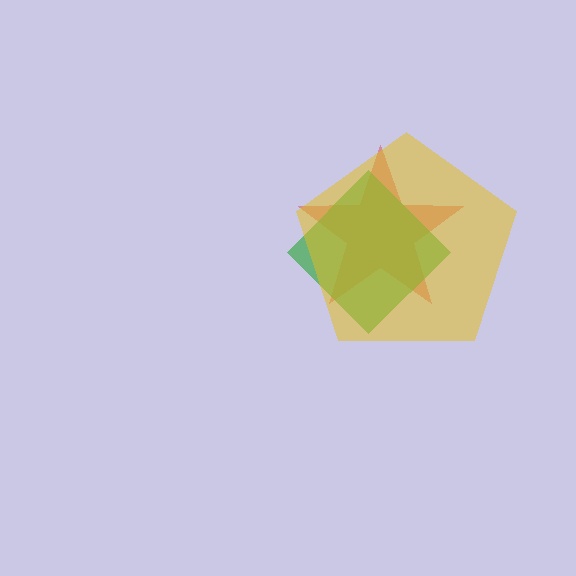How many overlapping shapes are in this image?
There are 3 overlapping shapes in the image.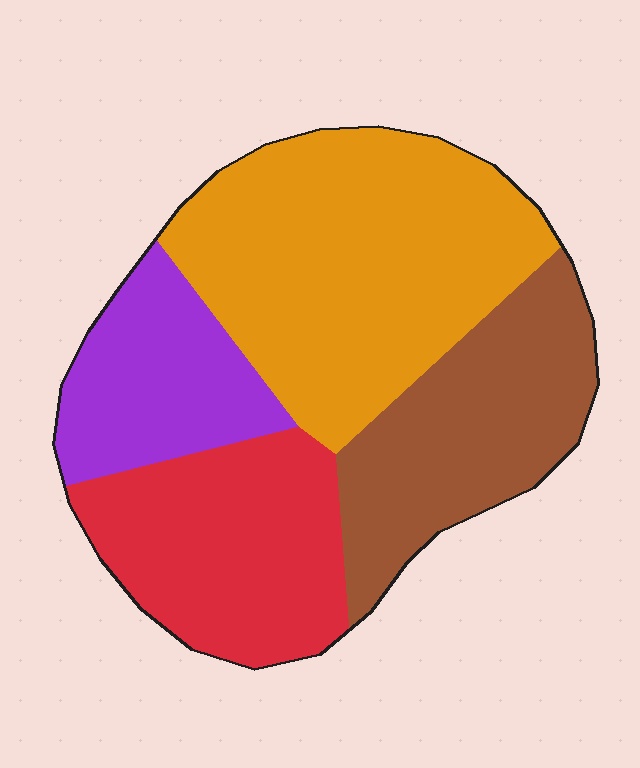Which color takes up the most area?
Orange, at roughly 40%.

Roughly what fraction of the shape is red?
Red takes up less than a quarter of the shape.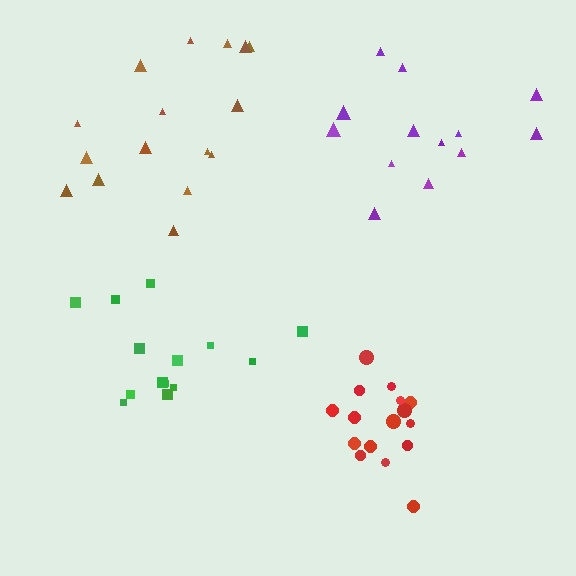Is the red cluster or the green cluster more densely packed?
Red.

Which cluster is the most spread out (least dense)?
Purple.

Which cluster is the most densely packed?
Red.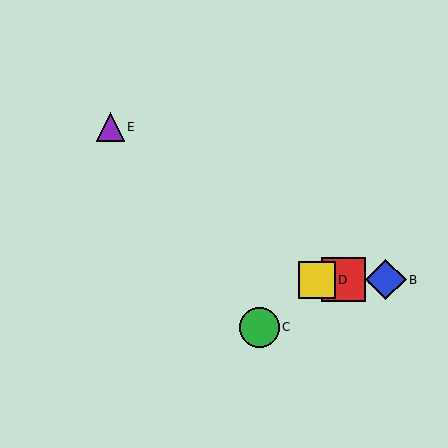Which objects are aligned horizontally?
Objects A, B, D are aligned horizontally.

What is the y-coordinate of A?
Object A is at y≈280.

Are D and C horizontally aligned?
No, D is at y≈280 and C is at y≈327.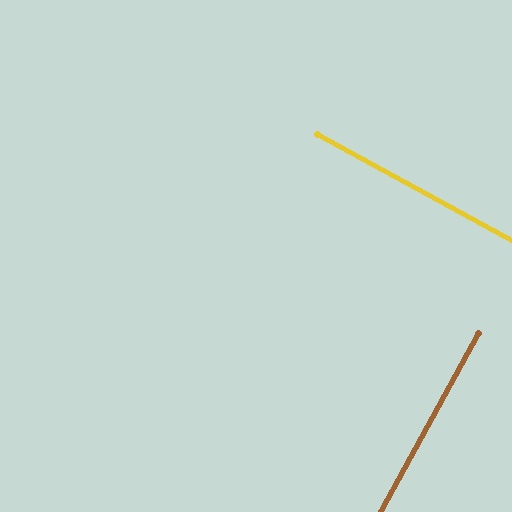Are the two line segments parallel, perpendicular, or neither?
Perpendicular — they meet at approximately 90°.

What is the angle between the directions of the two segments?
Approximately 90 degrees.